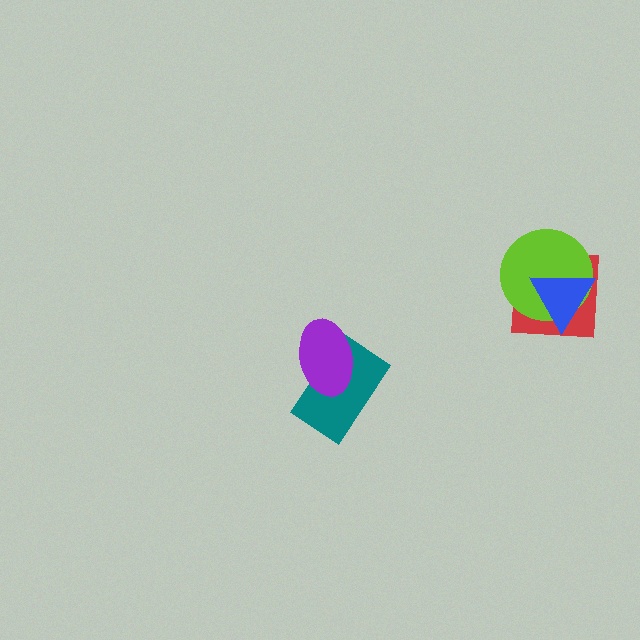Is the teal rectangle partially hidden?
Yes, it is partially covered by another shape.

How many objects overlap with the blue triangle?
2 objects overlap with the blue triangle.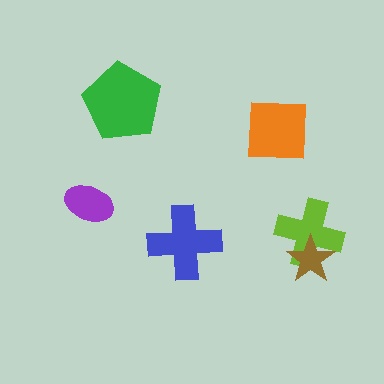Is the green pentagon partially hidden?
No, no other shape covers it.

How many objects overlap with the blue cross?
0 objects overlap with the blue cross.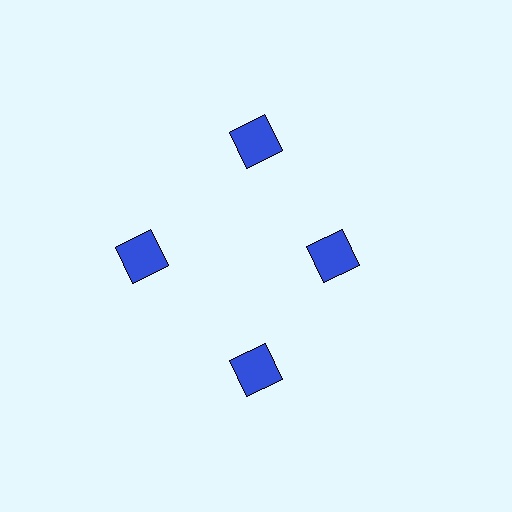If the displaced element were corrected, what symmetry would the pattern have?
It would have 4-fold rotational symmetry — the pattern would map onto itself every 90 degrees.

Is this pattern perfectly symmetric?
No. The 4 blue squares are arranged in a ring, but one element near the 3 o'clock position is pulled inward toward the center, breaking the 4-fold rotational symmetry.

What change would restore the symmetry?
The symmetry would be restored by moving it outward, back onto the ring so that all 4 squares sit at equal angles and equal distance from the center.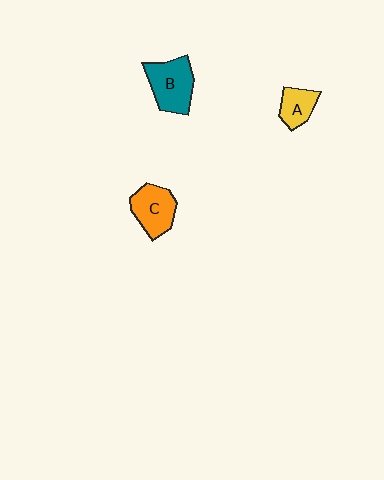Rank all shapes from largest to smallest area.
From largest to smallest: B (teal), C (orange), A (yellow).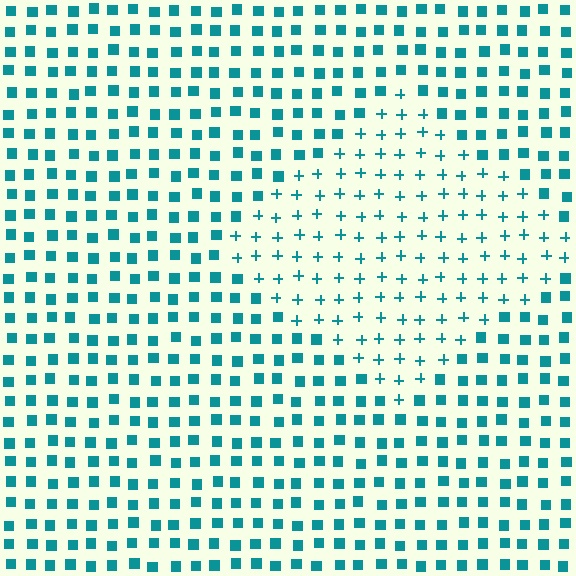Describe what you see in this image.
The image is filled with small teal elements arranged in a uniform grid. A diamond-shaped region contains plus signs, while the surrounding area contains squares. The boundary is defined purely by the change in element shape.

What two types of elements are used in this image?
The image uses plus signs inside the diamond region and squares outside it.